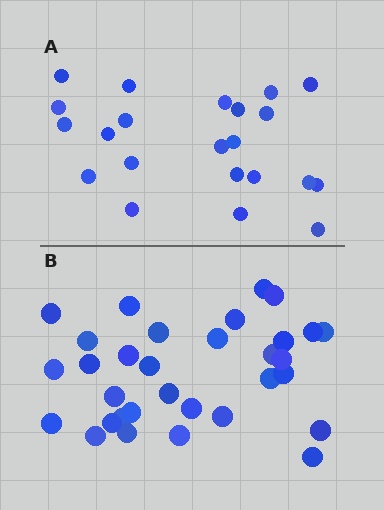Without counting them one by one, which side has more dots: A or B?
Region B (the bottom region) has more dots.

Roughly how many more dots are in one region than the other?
Region B has roughly 10 or so more dots than region A.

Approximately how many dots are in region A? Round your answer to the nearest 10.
About 20 dots. (The exact count is 22, which rounds to 20.)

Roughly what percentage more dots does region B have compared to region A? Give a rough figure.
About 45% more.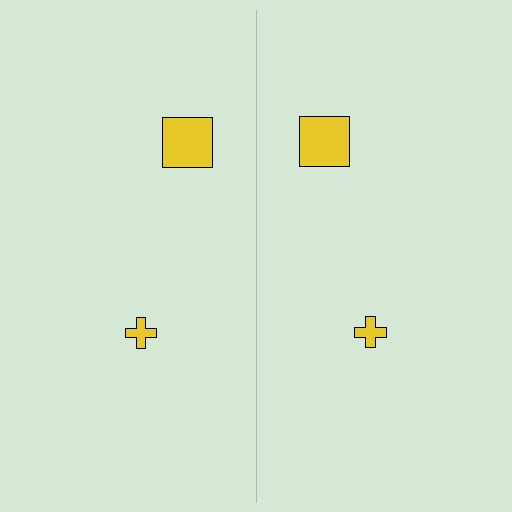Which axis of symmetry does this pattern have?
The pattern has a vertical axis of symmetry running through the center of the image.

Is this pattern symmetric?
Yes, this pattern has bilateral (reflection) symmetry.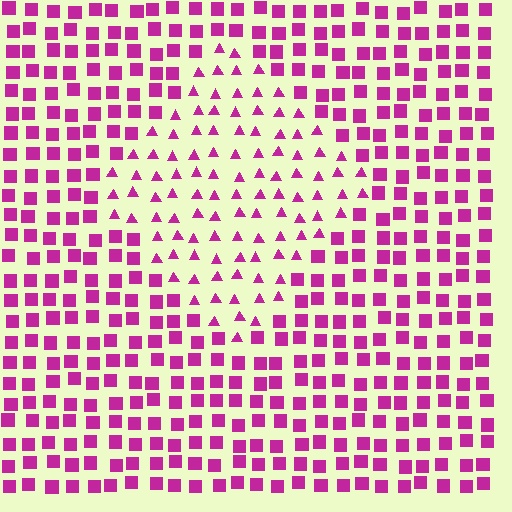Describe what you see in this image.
The image is filled with small magenta elements arranged in a uniform grid. A diamond-shaped region contains triangles, while the surrounding area contains squares. The boundary is defined purely by the change in element shape.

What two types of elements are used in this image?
The image uses triangles inside the diamond region and squares outside it.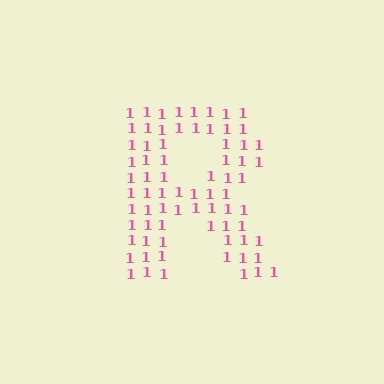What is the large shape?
The large shape is the letter R.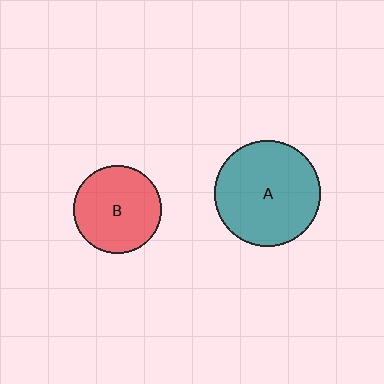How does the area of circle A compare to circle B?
Approximately 1.4 times.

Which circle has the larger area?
Circle A (teal).